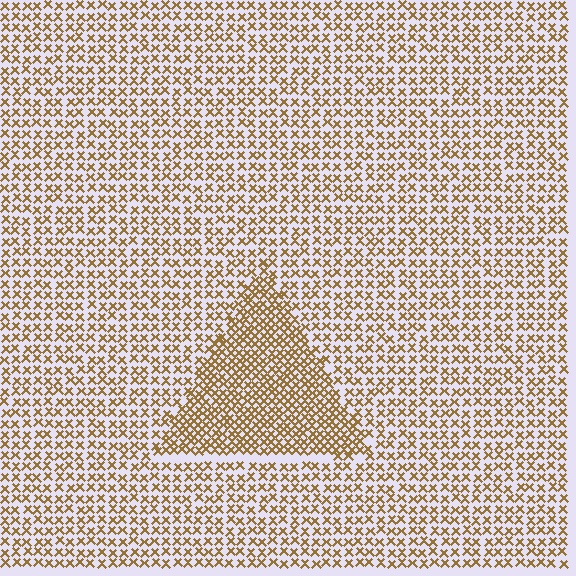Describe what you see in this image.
The image contains small brown elements arranged at two different densities. A triangle-shaped region is visible where the elements are more densely packed than the surrounding area.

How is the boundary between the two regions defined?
The boundary is defined by a change in element density (approximately 1.7x ratio). All elements are the same color, size, and shape.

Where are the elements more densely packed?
The elements are more densely packed inside the triangle boundary.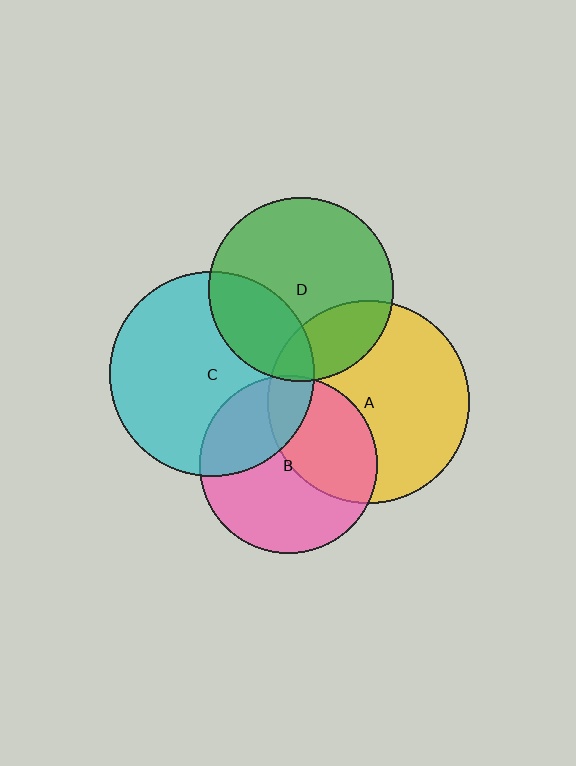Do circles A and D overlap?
Yes.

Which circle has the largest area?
Circle C (cyan).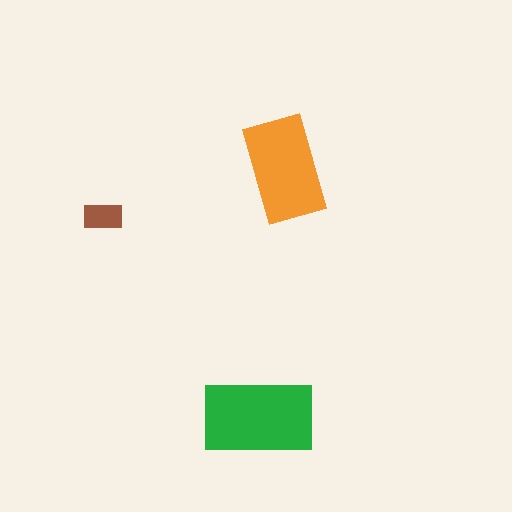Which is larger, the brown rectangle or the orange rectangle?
The orange one.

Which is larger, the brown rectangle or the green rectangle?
The green one.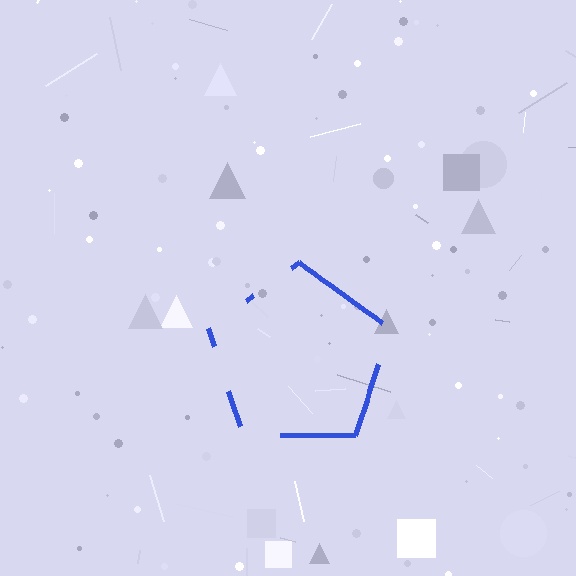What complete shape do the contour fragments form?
The contour fragments form a pentagon.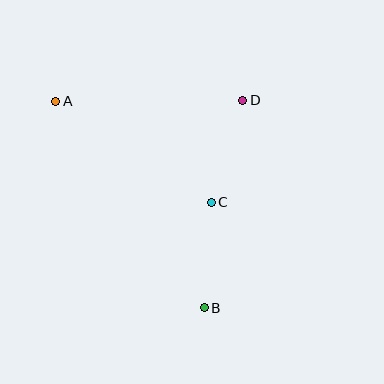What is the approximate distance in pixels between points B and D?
The distance between B and D is approximately 211 pixels.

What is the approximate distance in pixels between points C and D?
The distance between C and D is approximately 107 pixels.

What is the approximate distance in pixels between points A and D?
The distance between A and D is approximately 187 pixels.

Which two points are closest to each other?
Points B and C are closest to each other.